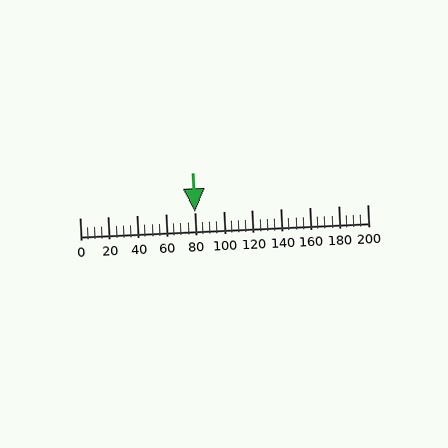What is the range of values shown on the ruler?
The ruler shows values from 0 to 200.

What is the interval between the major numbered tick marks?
The major tick marks are spaced 20 units apart.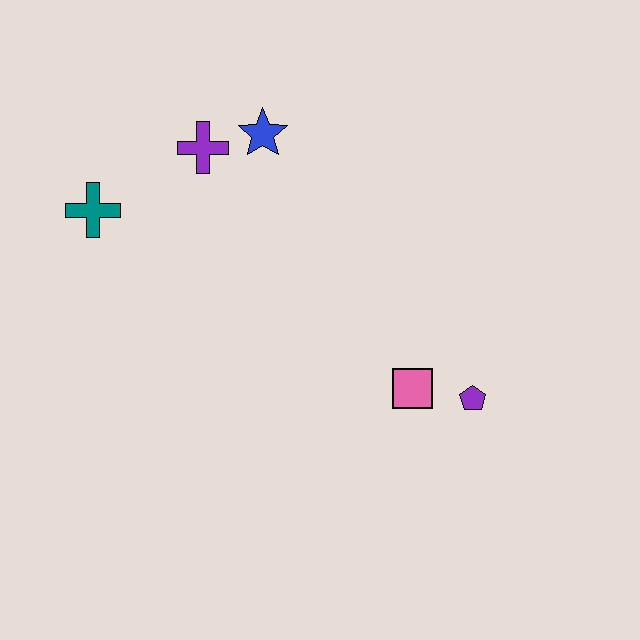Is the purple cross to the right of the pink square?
No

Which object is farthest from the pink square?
The teal cross is farthest from the pink square.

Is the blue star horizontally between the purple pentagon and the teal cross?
Yes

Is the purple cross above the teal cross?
Yes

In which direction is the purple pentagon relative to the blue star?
The purple pentagon is below the blue star.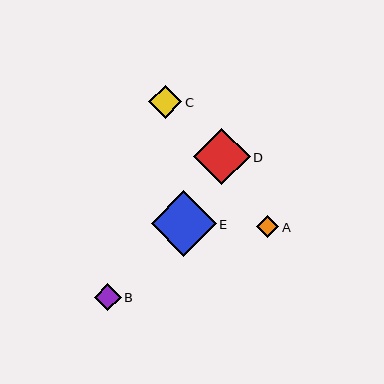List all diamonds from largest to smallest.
From largest to smallest: E, D, C, B, A.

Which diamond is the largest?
Diamond E is the largest with a size of approximately 65 pixels.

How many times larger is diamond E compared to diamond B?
Diamond E is approximately 2.4 times the size of diamond B.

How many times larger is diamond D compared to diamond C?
Diamond D is approximately 1.7 times the size of diamond C.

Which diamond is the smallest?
Diamond A is the smallest with a size of approximately 23 pixels.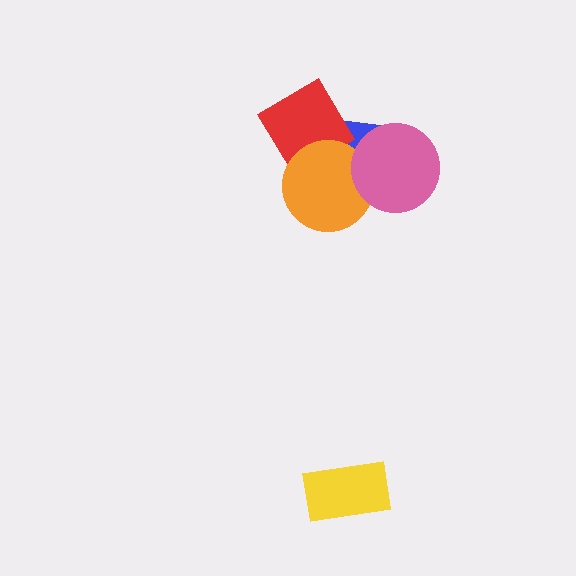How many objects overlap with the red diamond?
2 objects overlap with the red diamond.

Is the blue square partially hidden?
Yes, it is partially covered by another shape.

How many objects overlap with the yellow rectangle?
0 objects overlap with the yellow rectangle.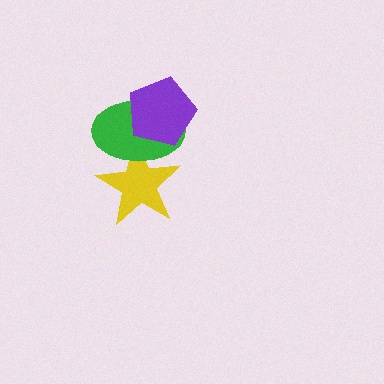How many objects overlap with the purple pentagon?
1 object overlaps with the purple pentagon.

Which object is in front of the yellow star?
The green ellipse is in front of the yellow star.